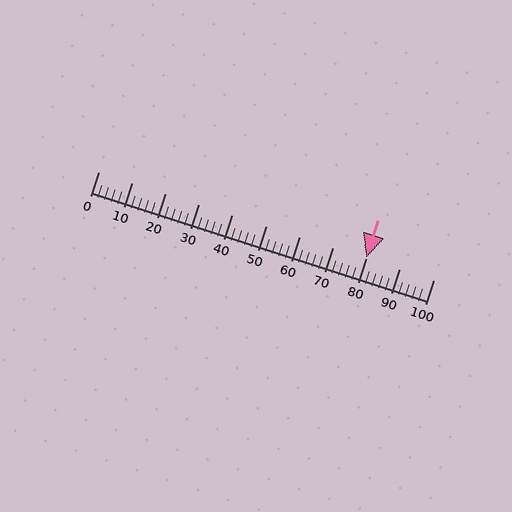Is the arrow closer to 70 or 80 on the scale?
The arrow is closer to 80.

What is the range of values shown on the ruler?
The ruler shows values from 0 to 100.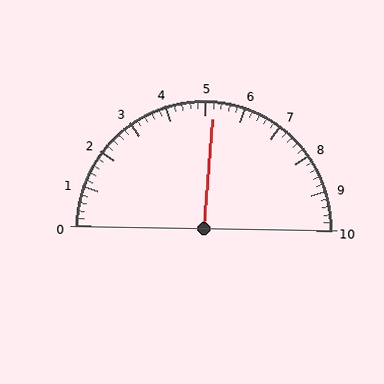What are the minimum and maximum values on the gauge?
The gauge ranges from 0 to 10.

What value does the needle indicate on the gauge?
The needle indicates approximately 5.2.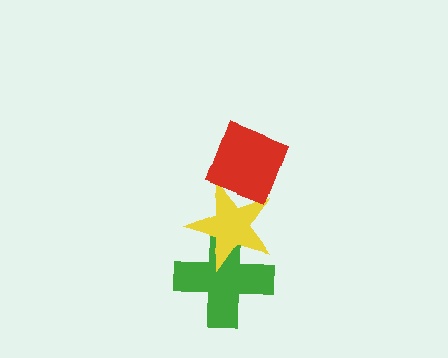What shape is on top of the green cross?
The yellow star is on top of the green cross.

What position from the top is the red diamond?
The red diamond is 1st from the top.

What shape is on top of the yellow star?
The red diamond is on top of the yellow star.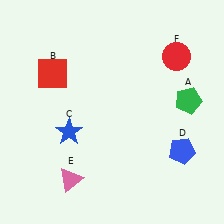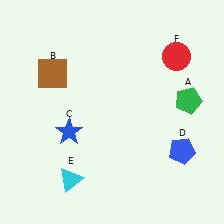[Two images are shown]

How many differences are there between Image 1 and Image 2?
There are 2 differences between the two images.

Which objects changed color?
B changed from red to brown. E changed from pink to cyan.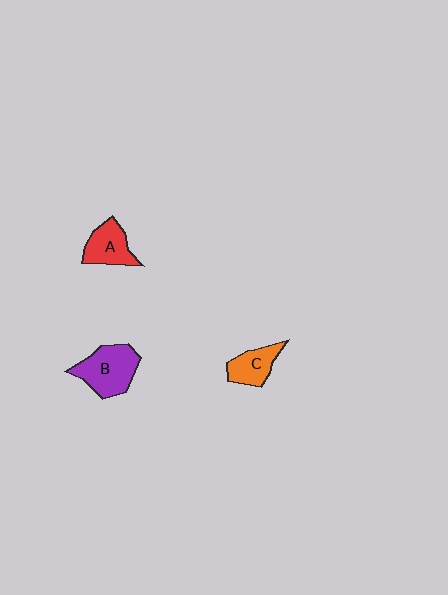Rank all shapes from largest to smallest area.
From largest to smallest: B (purple), A (red), C (orange).